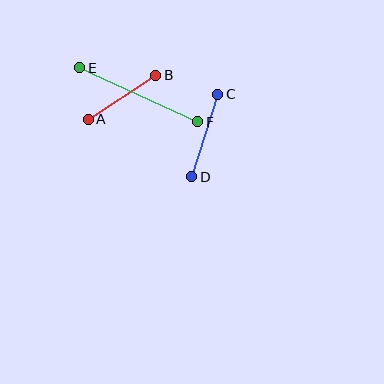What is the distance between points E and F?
The distance is approximately 130 pixels.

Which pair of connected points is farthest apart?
Points E and F are farthest apart.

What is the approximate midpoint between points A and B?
The midpoint is at approximately (122, 97) pixels.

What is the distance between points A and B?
The distance is approximately 81 pixels.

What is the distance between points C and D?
The distance is approximately 87 pixels.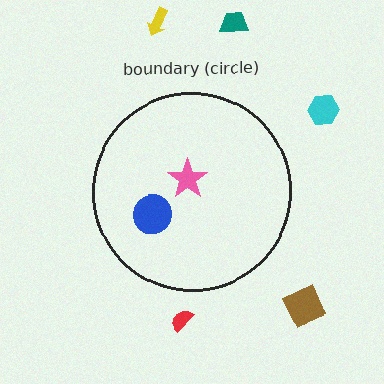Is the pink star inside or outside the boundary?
Inside.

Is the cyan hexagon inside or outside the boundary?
Outside.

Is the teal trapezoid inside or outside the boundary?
Outside.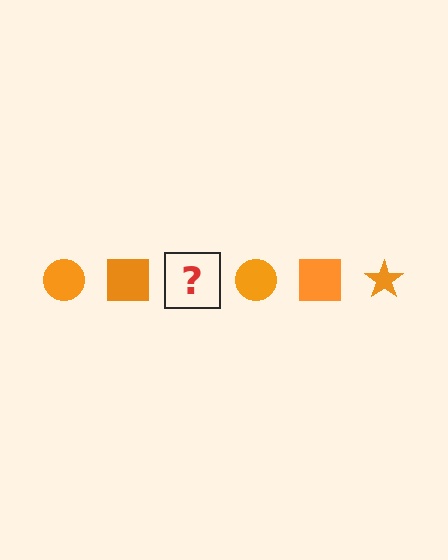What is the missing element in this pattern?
The missing element is an orange star.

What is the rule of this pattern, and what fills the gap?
The rule is that the pattern cycles through circle, square, star shapes in orange. The gap should be filled with an orange star.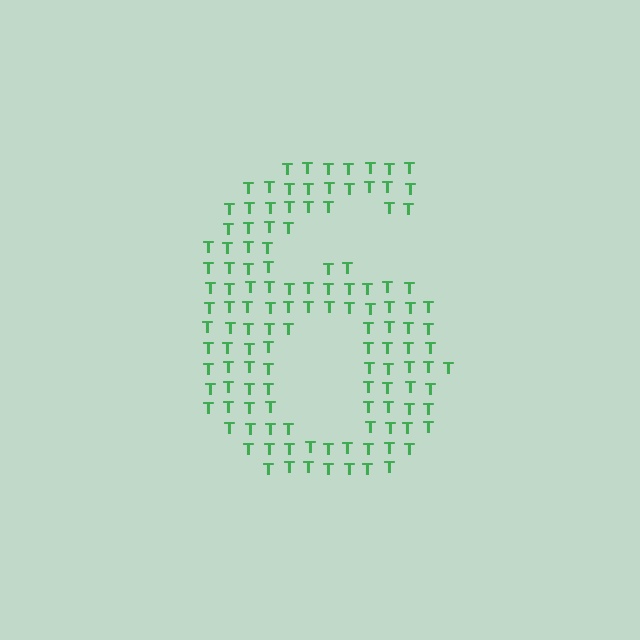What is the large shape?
The large shape is the digit 6.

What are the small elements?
The small elements are letter T's.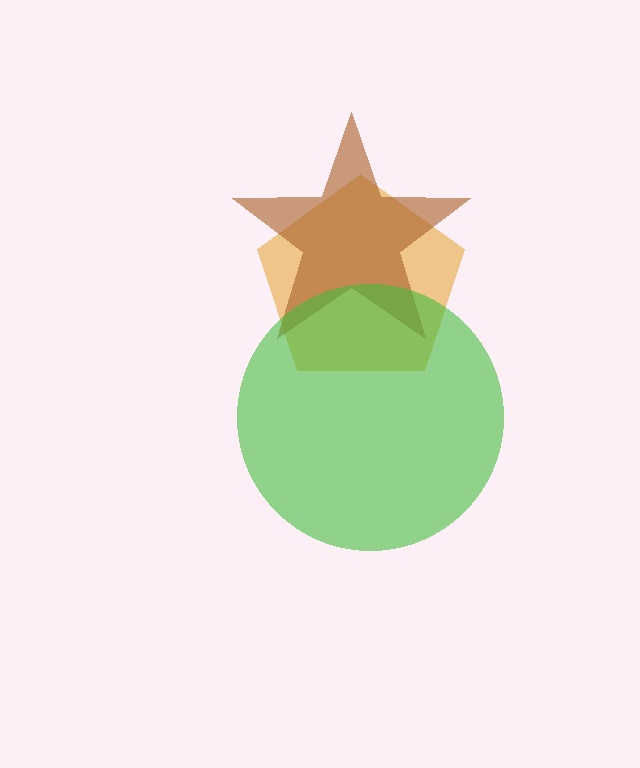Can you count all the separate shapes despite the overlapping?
Yes, there are 3 separate shapes.